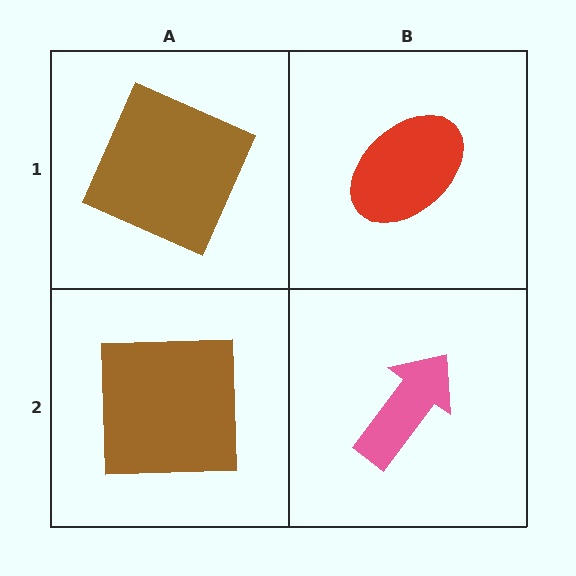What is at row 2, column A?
A brown square.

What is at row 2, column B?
A pink arrow.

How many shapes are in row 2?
2 shapes.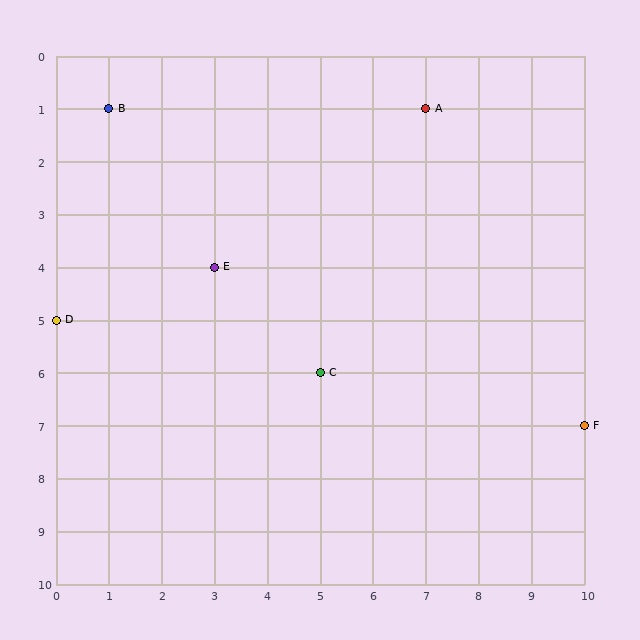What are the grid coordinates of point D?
Point D is at grid coordinates (0, 5).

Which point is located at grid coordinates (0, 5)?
Point D is at (0, 5).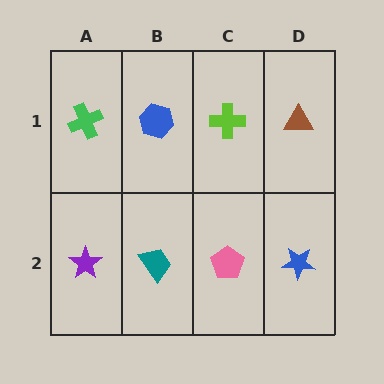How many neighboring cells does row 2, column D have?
2.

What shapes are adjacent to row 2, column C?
A lime cross (row 1, column C), a teal trapezoid (row 2, column B), a blue star (row 2, column D).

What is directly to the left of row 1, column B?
A green cross.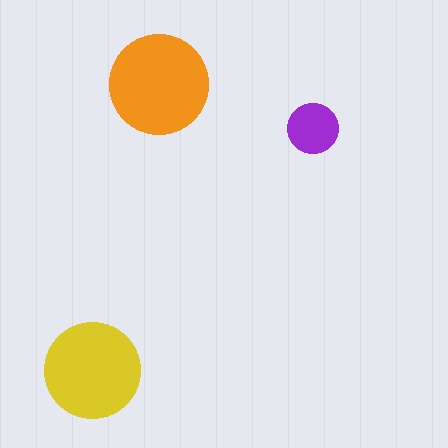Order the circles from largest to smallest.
the orange one, the yellow one, the purple one.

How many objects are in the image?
There are 3 objects in the image.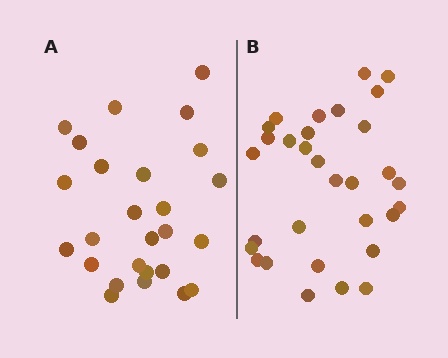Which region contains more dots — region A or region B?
Region B (the right region) has more dots.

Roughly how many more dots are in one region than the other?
Region B has about 5 more dots than region A.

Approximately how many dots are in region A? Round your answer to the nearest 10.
About 30 dots. (The exact count is 26, which rounds to 30.)